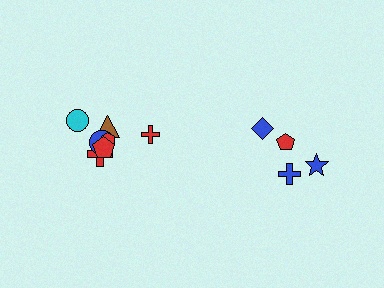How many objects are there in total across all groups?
There are 11 objects.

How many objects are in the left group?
There are 7 objects.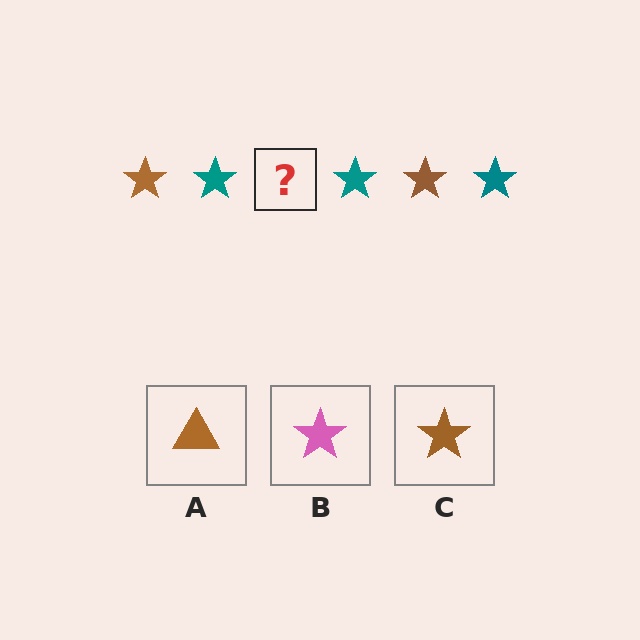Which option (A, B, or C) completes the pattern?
C.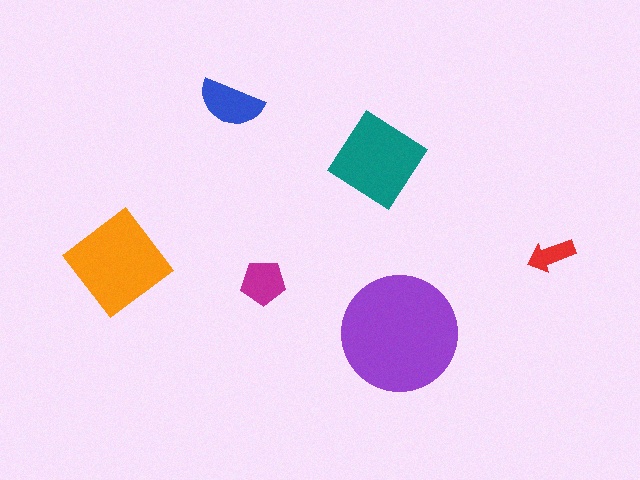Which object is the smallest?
The red arrow.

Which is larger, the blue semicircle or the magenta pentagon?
The blue semicircle.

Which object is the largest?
The purple circle.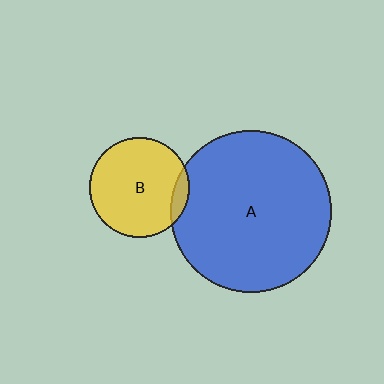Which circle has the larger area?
Circle A (blue).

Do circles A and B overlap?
Yes.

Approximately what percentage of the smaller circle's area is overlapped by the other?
Approximately 10%.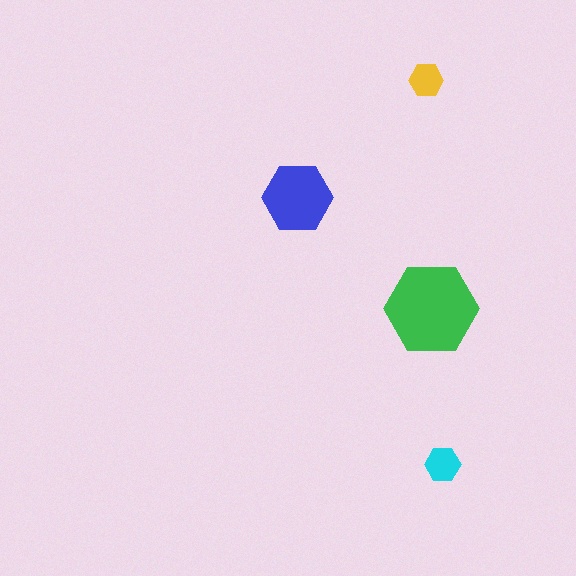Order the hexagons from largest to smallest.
the green one, the blue one, the cyan one, the yellow one.